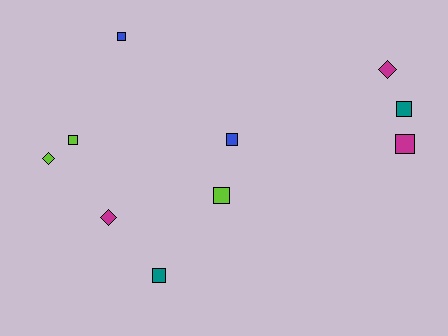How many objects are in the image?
There are 10 objects.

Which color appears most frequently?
Magenta, with 3 objects.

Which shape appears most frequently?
Square, with 7 objects.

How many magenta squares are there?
There is 1 magenta square.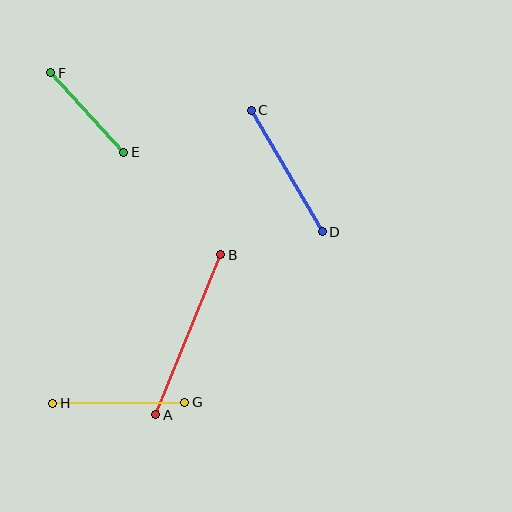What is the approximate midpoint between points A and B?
The midpoint is at approximately (188, 335) pixels.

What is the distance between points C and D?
The distance is approximately 141 pixels.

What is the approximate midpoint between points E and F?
The midpoint is at approximately (87, 112) pixels.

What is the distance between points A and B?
The distance is approximately 173 pixels.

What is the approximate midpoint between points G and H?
The midpoint is at approximately (119, 403) pixels.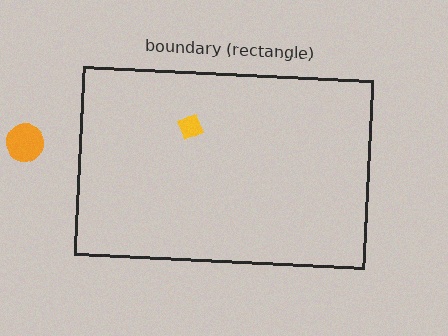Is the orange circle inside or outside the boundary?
Outside.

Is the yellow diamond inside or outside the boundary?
Inside.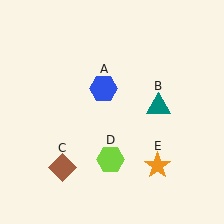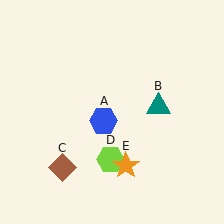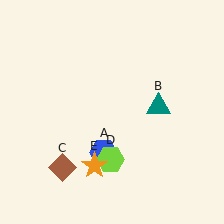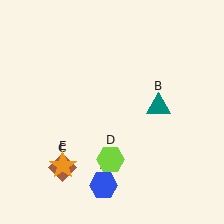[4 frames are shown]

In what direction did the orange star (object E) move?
The orange star (object E) moved left.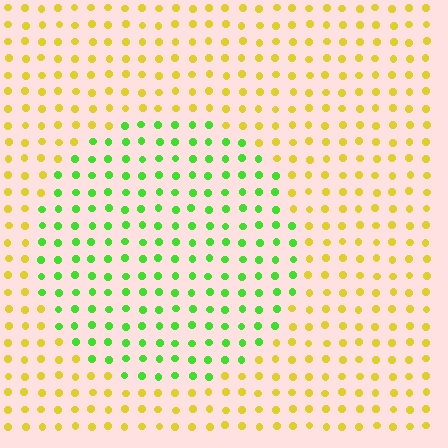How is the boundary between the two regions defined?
The boundary is defined purely by a slight shift in hue (about 59 degrees). Spacing, size, and orientation are identical on both sides.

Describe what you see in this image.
The image is filled with small yellow elements in a uniform arrangement. A circle-shaped region is visible where the elements are tinted to a slightly different hue, forming a subtle color boundary.